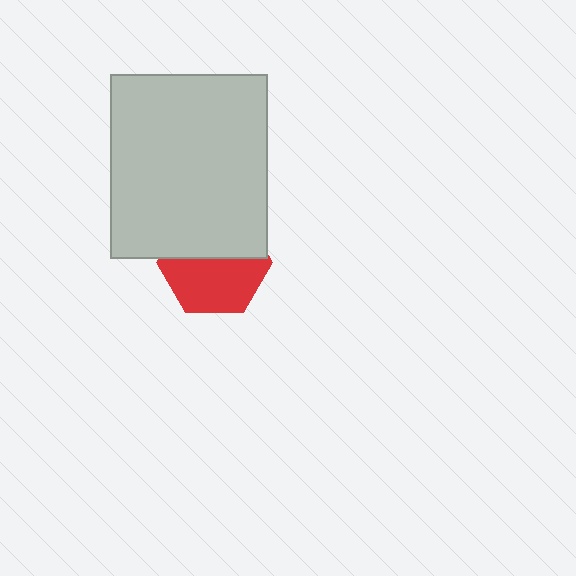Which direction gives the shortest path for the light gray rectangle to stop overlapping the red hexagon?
Moving up gives the shortest separation.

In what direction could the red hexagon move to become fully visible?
The red hexagon could move down. That would shift it out from behind the light gray rectangle entirely.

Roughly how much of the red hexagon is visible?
About half of it is visible (roughly 54%).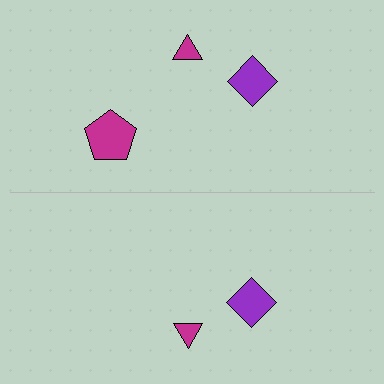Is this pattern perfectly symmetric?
No, the pattern is not perfectly symmetric. A magenta pentagon is missing from the bottom side.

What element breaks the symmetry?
A magenta pentagon is missing from the bottom side.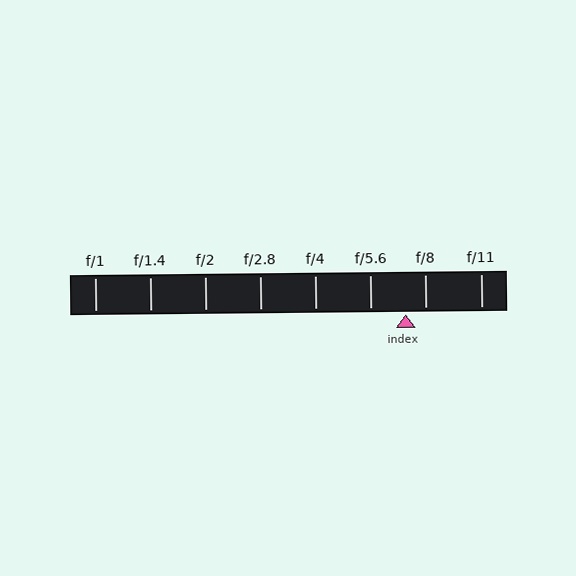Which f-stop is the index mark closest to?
The index mark is closest to f/8.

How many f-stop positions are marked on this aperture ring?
There are 8 f-stop positions marked.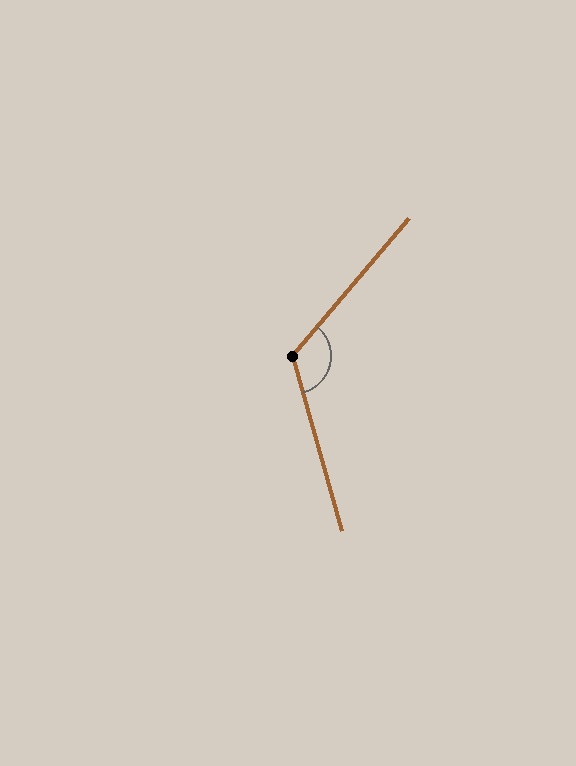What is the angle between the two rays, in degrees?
Approximately 124 degrees.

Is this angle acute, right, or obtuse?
It is obtuse.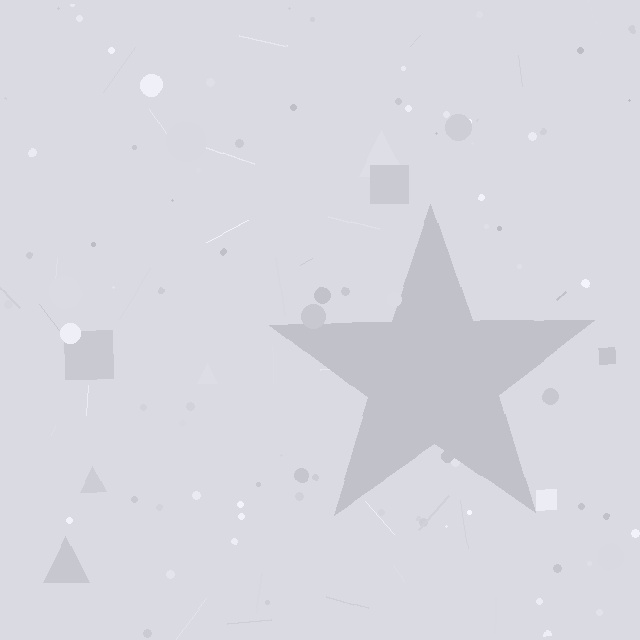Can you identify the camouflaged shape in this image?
The camouflaged shape is a star.